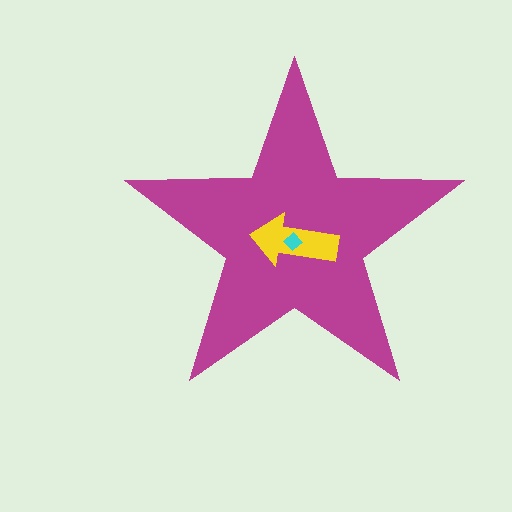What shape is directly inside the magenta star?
The yellow arrow.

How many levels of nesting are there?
3.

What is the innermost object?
The cyan diamond.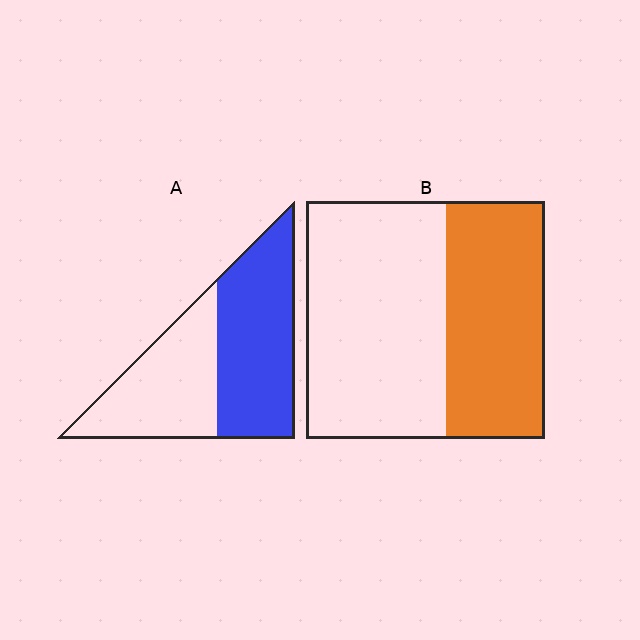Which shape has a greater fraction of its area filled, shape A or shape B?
Shape A.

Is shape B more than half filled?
No.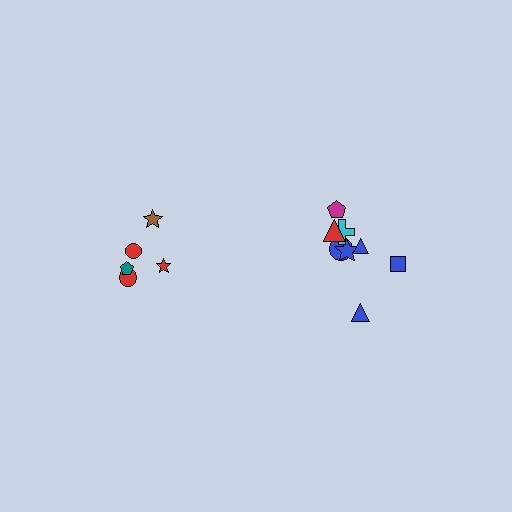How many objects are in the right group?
There are 8 objects.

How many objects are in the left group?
There are 5 objects.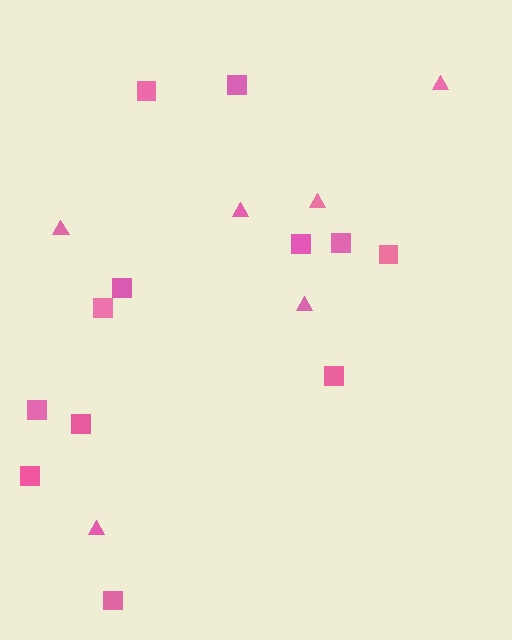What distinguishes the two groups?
There are 2 groups: one group of squares (12) and one group of triangles (6).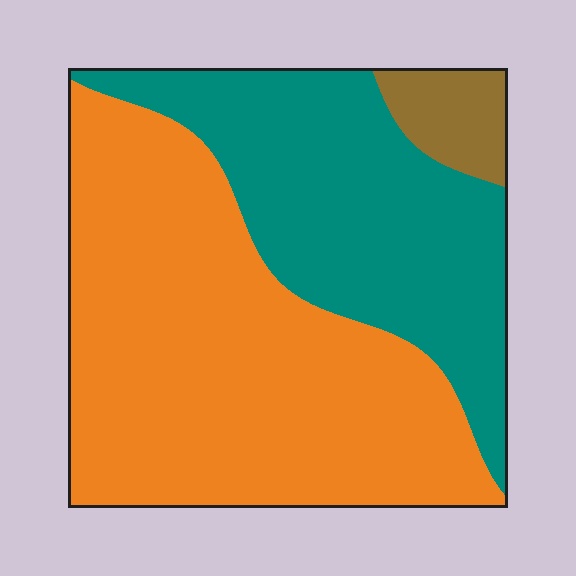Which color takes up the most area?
Orange, at roughly 60%.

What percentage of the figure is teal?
Teal takes up about three eighths (3/8) of the figure.